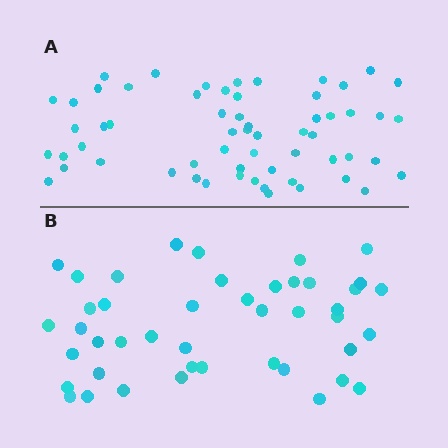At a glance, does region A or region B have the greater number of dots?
Region A (the top region) has more dots.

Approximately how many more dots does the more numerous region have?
Region A has approximately 15 more dots than region B.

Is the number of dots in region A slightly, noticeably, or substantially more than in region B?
Region A has noticeably more, but not dramatically so. The ratio is roughly 1.4 to 1.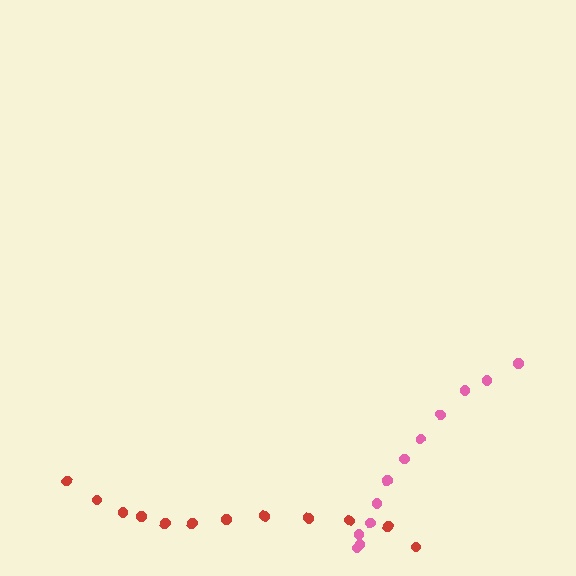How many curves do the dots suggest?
There are 2 distinct paths.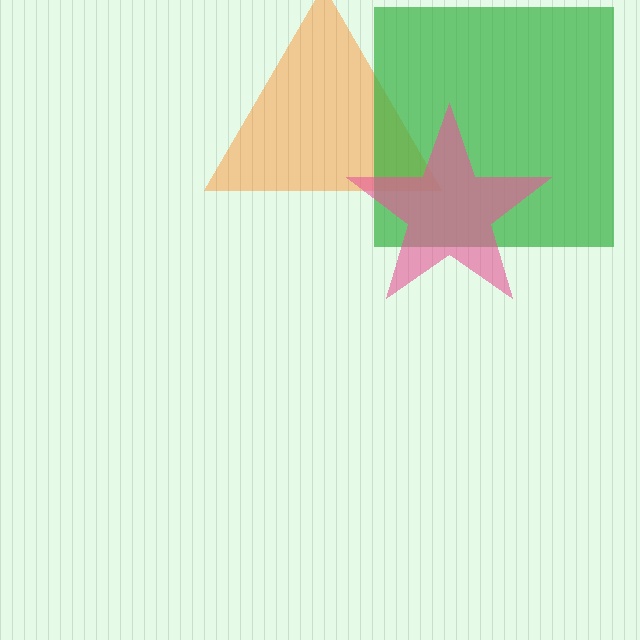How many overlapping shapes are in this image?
There are 3 overlapping shapes in the image.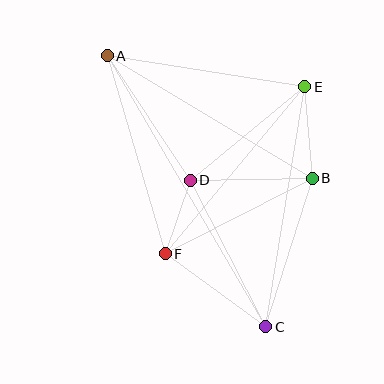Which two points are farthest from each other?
Points A and C are farthest from each other.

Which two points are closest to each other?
Points D and F are closest to each other.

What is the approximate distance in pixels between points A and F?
The distance between A and F is approximately 206 pixels.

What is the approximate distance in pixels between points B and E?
The distance between B and E is approximately 92 pixels.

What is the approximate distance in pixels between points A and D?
The distance between A and D is approximately 150 pixels.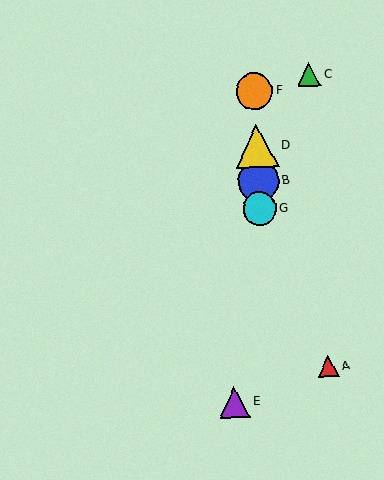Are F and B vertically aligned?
Yes, both are at x≈254.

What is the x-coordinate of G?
Object G is at x≈259.